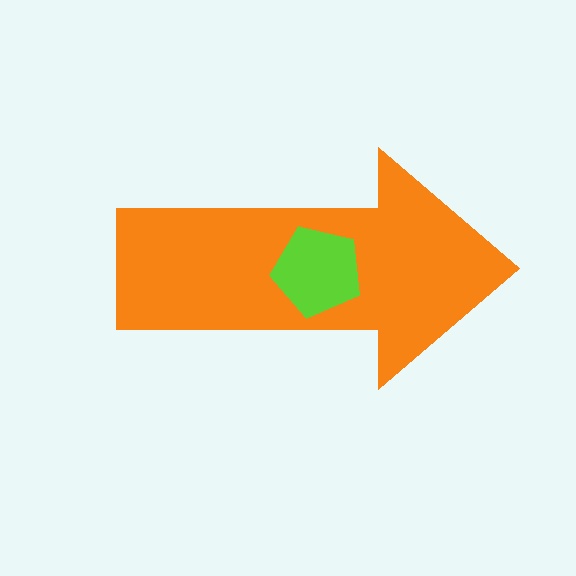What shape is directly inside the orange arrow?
The lime pentagon.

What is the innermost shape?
The lime pentagon.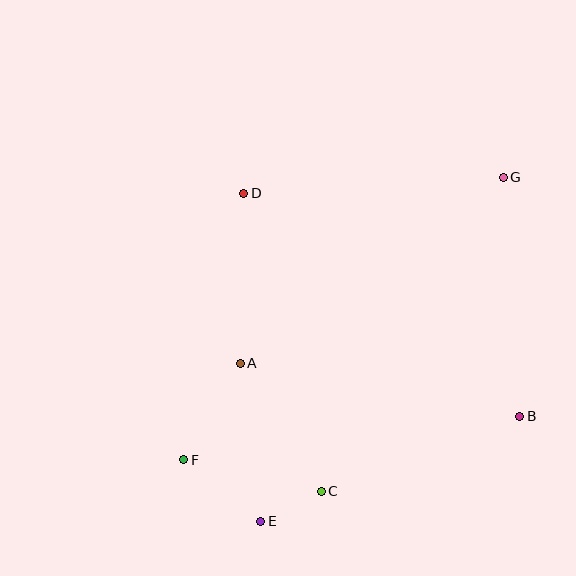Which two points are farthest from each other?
Points F and G are farthest from each other.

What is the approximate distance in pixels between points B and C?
The distance between B and C is approximately 212 pixels.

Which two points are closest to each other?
Points C and E are closest to each other.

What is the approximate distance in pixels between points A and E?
The distance between A and E is approximately 159 pixels.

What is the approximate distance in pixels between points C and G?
The distance between C and G is approximately 363 pixels.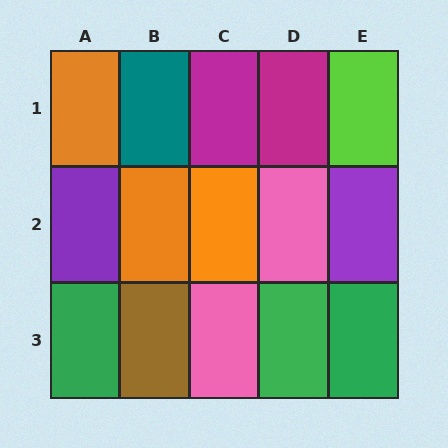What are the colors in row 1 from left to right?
Orange, teal, magenta, magenta, lime.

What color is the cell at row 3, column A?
Green.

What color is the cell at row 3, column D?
Green.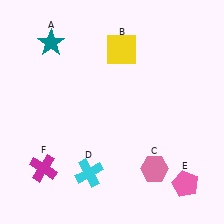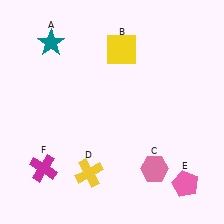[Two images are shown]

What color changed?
The cross (D) changed from cyan in Image 1 to yellow in Image 2.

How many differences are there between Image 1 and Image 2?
There is 1 difference between the two images.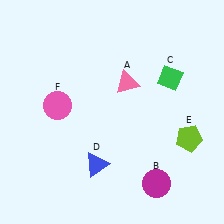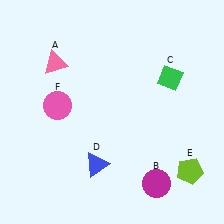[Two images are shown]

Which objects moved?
The objects that moved are: the pink triangle (A), the lime pentagon (E).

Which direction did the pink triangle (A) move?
The pink triangle (A) moved left.